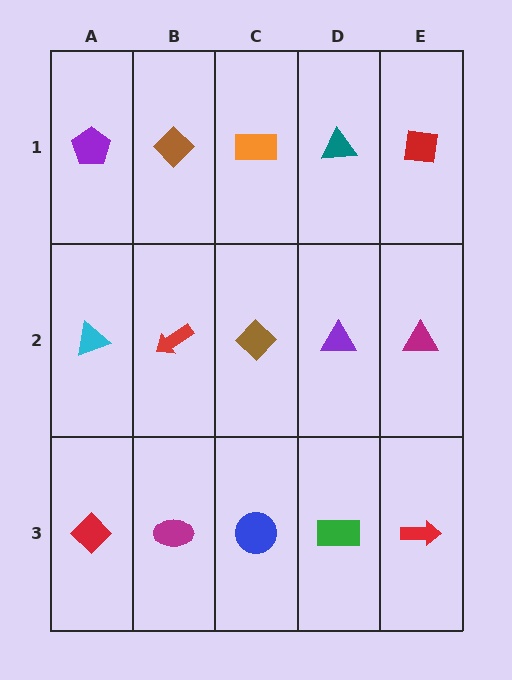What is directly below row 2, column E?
A red arrow.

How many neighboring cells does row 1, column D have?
3.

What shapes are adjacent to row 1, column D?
A purple triangle (row 2, column D), an orange rectangle (row 1, column C), a red square (row 1, column E).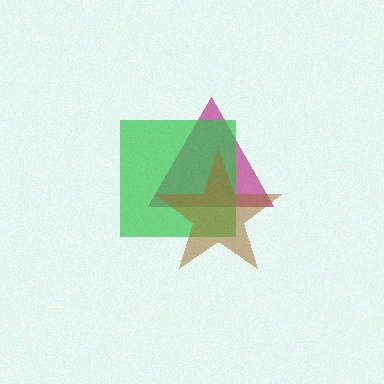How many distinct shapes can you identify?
There are 3 distinct shapes: a magenta triangle, a green square, a brown star.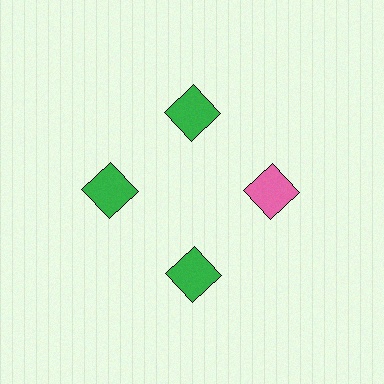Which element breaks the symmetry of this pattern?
The pink square at roughly the 3 o'clock position breaks the symmetry. All other shapes are green squares.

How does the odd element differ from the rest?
It has a different color: pink instead of green.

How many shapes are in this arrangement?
There are 4 shapes arranged in a ring pattern.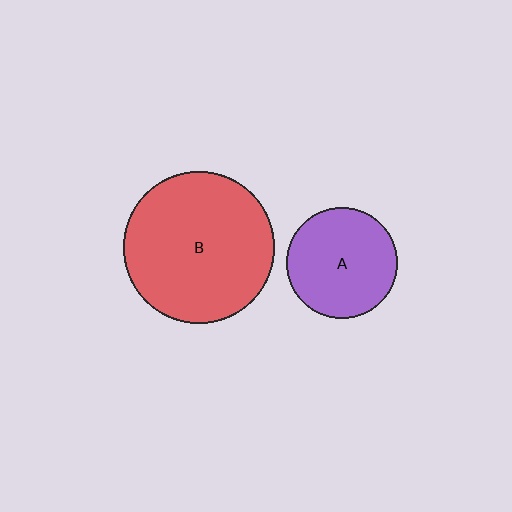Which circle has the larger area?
Circle B (red).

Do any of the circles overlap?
No, none of the circles overlap.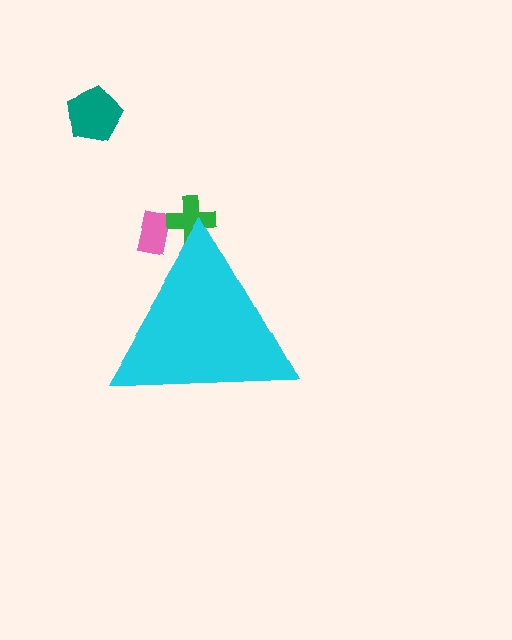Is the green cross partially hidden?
Yes, the green cross is partially hidden behind the cyan triangle.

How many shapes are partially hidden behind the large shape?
2 shapes are partially hidden.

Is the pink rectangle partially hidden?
Yes, the pink rectangle is partially hidden behind the cyan triangle.